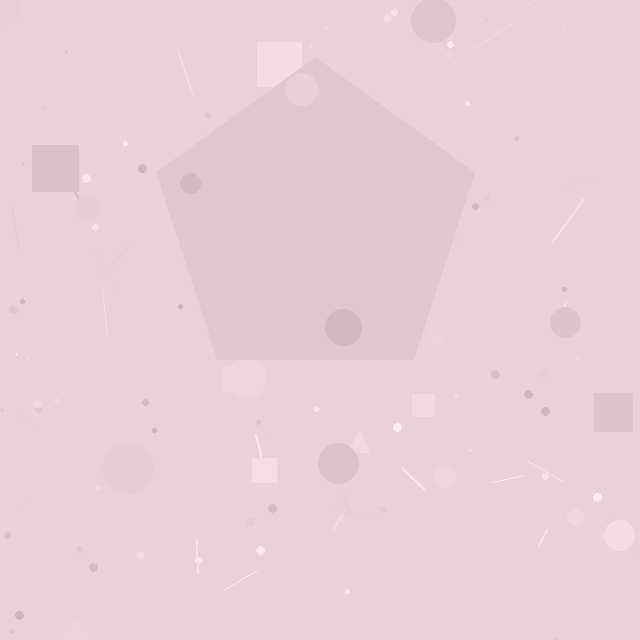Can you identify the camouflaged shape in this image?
The camouflaged shape is a pentagon.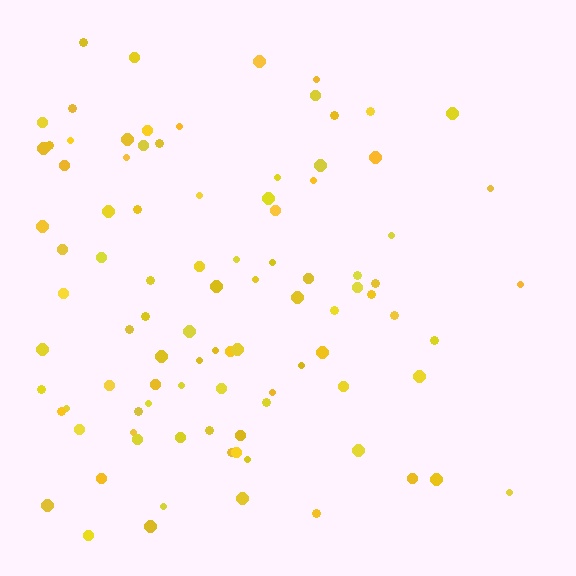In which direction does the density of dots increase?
From right to left, with the left side densest.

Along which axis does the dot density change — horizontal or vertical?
Horizontal.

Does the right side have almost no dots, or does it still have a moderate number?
Still a moderate number, just noticeably fewer than the left.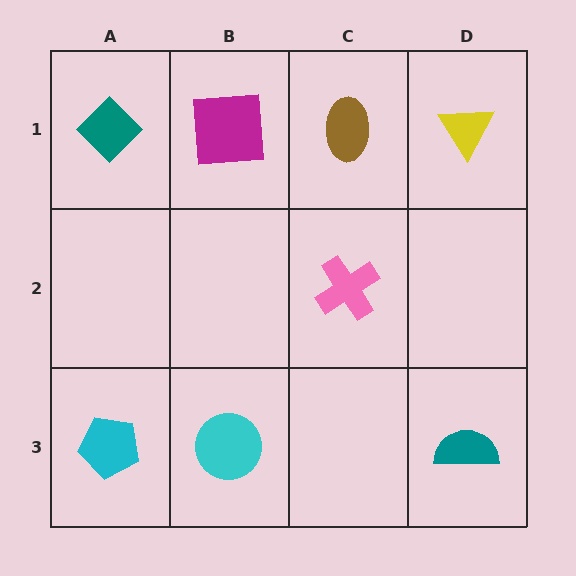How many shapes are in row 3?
3 shapes.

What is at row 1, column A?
A teal diamond.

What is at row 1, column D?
A yellow triangle.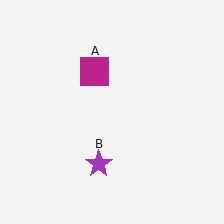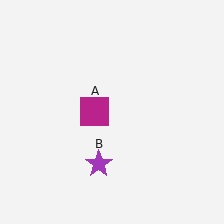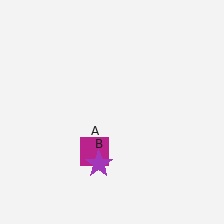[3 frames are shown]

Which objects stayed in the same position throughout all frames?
Purple star (object B) remained stationary.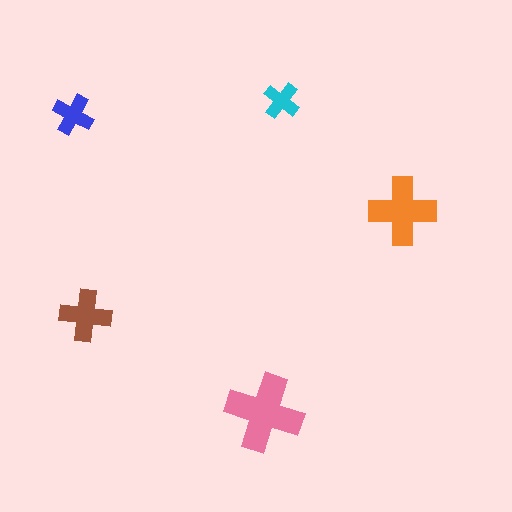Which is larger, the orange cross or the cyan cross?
The orange one.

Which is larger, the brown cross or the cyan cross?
The brown one.